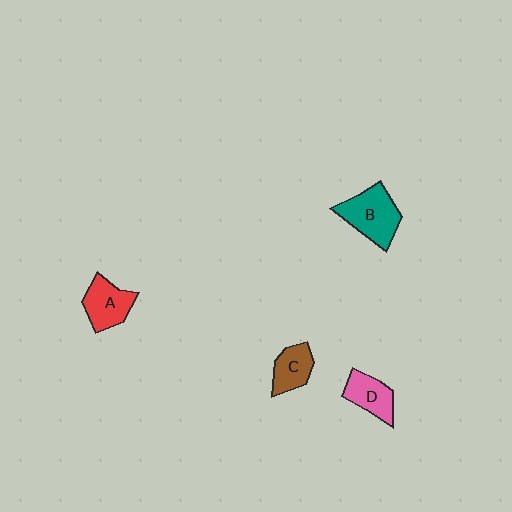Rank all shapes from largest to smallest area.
From largest to smallest: B (teal), A (red), D (pink), C (brown).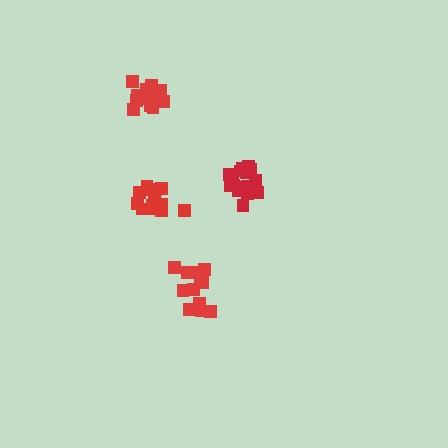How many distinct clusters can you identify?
There are 4 distinct clusters.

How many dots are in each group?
Group 1: 17 dots, Group 2: 12 dots, Group 3: 13 dots, Group 4: 16 dots (58 total).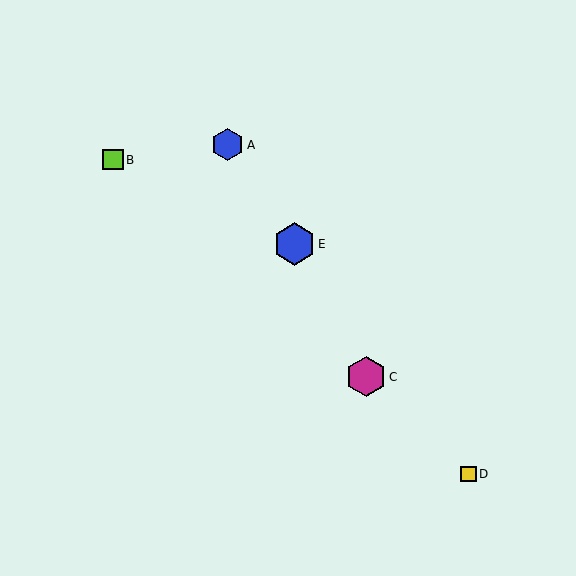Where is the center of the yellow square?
The center of the yellow square is at (468, 474).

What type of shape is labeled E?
Shape E is a blue hexagon.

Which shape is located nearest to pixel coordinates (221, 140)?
The blue hexagon (labeled A) at (228, 145) is nearest to that location.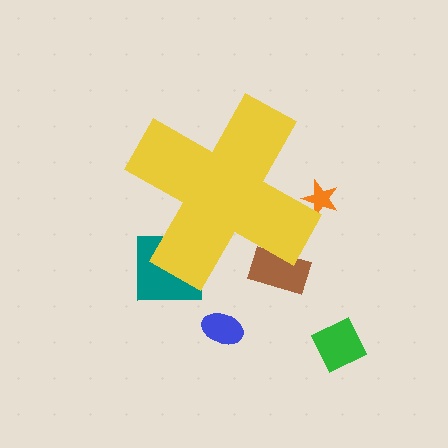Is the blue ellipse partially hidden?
No, the blue ellipse is fully visible.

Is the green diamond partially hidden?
No, the green diamond is fully visible.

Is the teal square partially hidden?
Yes, the teal square is partially hidden behind the yellow cross.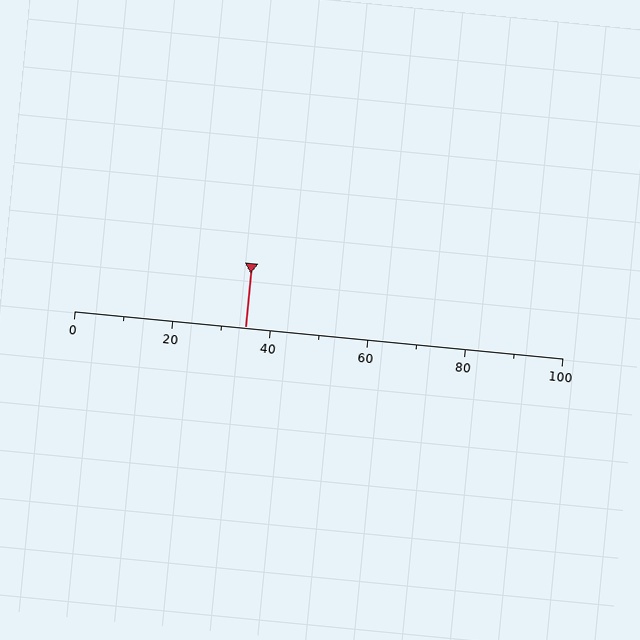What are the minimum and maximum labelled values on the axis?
The axis runs from 0 to 100.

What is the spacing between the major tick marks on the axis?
The major ticks are spaced 20 apart.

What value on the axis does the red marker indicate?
The marker indicates approximately 35.